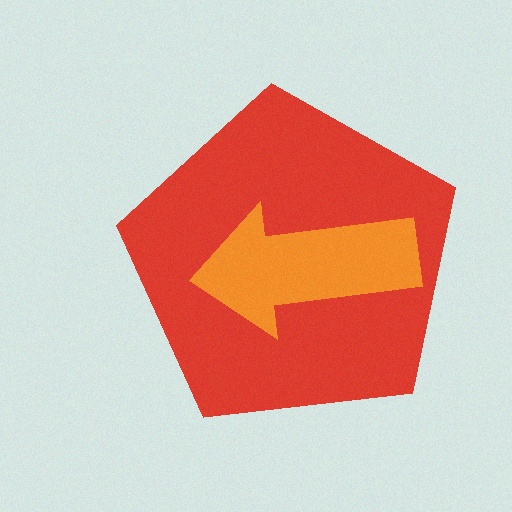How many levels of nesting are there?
2.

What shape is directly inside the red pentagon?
The orange arrow.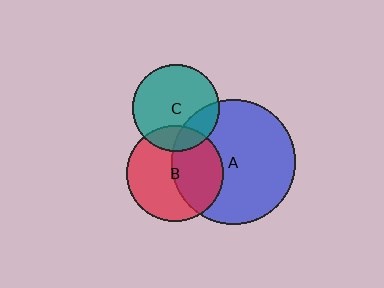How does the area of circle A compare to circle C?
Approximately 2.0 times.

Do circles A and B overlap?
Yes.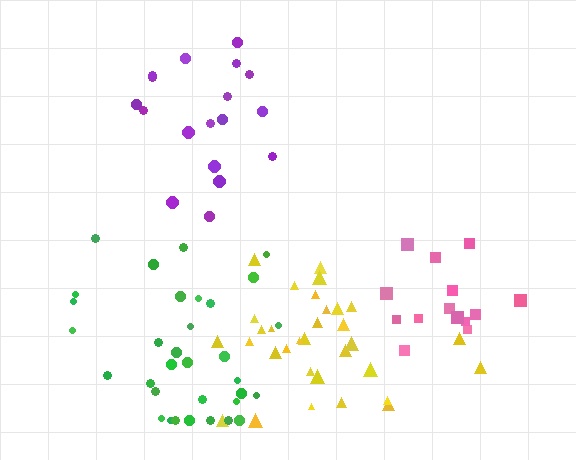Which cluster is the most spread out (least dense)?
Purple.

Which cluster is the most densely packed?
Pink.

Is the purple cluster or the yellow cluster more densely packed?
Yellow.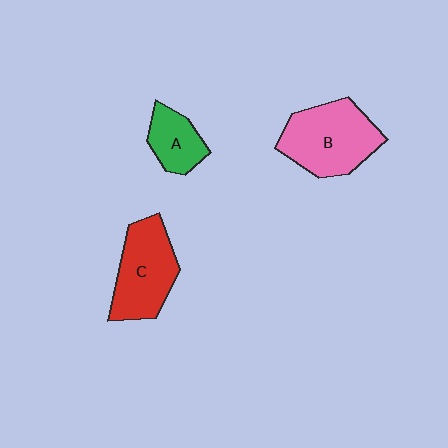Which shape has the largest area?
Shape B (pink).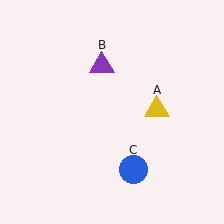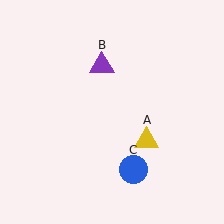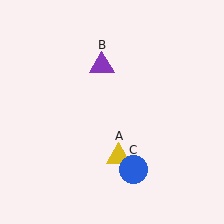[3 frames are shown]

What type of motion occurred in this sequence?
The yellow triangle (object A) rotated clockwise around the center of the scene.